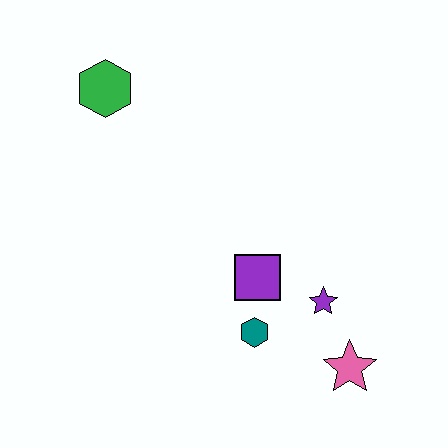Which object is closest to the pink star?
The purple star is closest to the pink star.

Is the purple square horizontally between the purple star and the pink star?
No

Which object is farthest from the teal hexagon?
The green hexagon is farthest from the teal hexagon.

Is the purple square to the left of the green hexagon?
No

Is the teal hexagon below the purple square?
Yes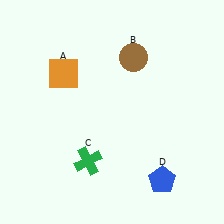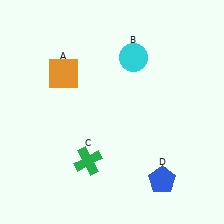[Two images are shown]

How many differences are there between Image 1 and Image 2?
There is 1 difference between the two images.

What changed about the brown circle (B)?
In Image 1, B is brown. In Image 2, it changed to cyan.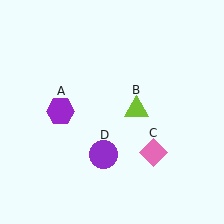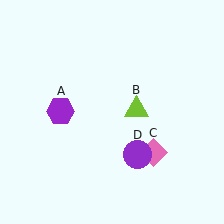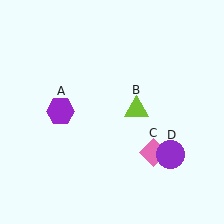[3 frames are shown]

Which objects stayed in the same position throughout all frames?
Purple hexagon (object A) and lime triangle (object B) and pink diamond (object C) remained stationary.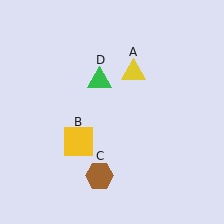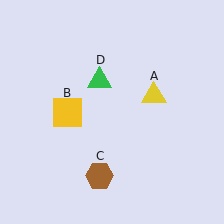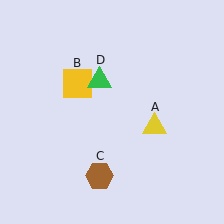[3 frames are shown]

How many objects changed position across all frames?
2 objects changed position: yellow triangle (object A), yellow square (object B).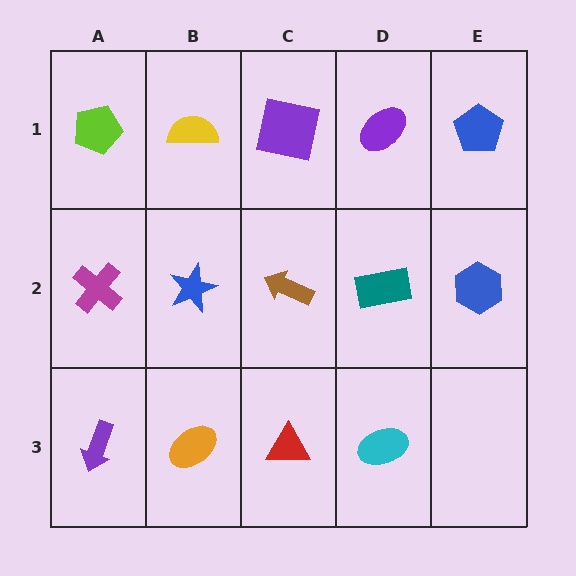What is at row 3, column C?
A red triangle.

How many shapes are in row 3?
4 shapes.